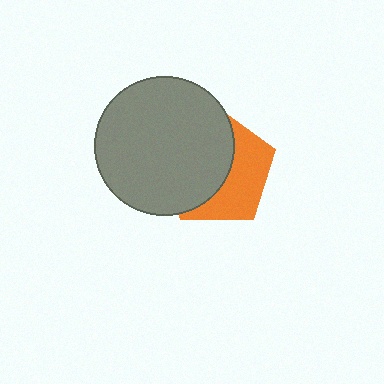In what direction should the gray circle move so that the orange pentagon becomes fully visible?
The gray circle should move left. That is the shortest direction to clear the overlap and leave the orange pentagon fully visible.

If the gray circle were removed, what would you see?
You would see the complete orange pentagon.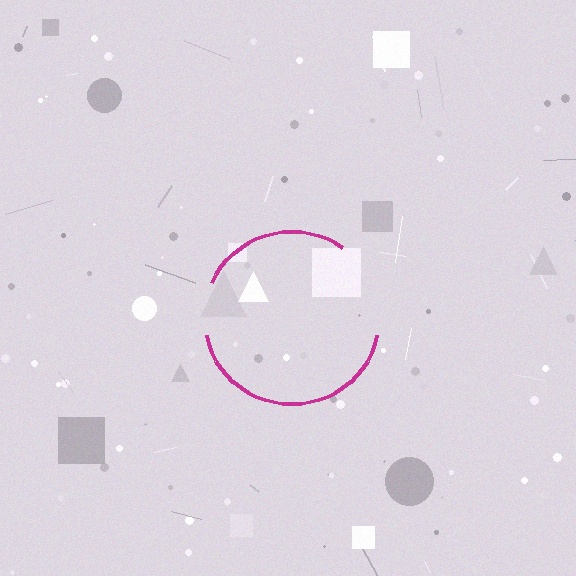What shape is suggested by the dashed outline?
The dashed outline suggests a circle.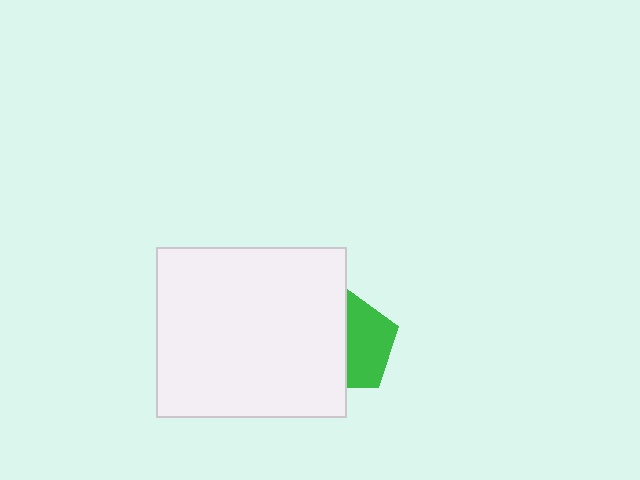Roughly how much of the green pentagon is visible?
About half of it is visible (roughly 49%).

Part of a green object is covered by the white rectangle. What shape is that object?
It is a pentagon.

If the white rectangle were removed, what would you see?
You would see the complete green pentagon.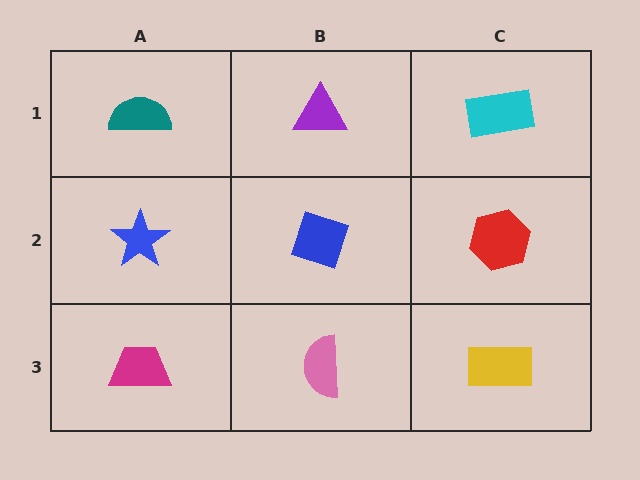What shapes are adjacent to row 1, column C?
A red hexagon (row 2, column C), a purple triangle (row 1, column B).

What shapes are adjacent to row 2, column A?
A teal semicircle (row 1, column A), a magenta trapezoid (row 3, column A), a blue diamond (row 2, column B).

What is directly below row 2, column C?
A yellow rectangle.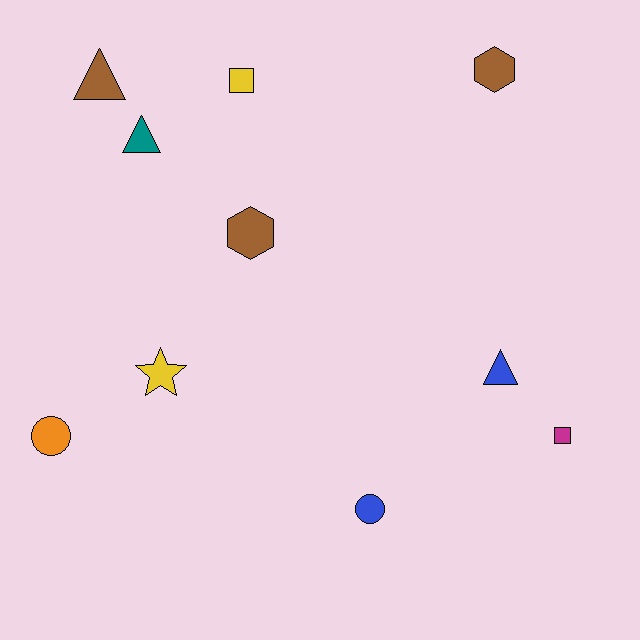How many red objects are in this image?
There are no red objects.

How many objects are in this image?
There are 10 objects.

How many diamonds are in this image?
There are no diamonds.